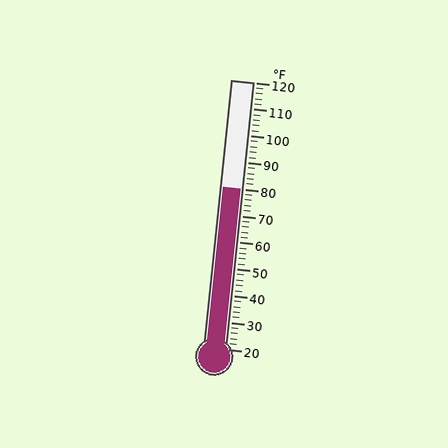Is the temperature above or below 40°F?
The temperature is above 40°F.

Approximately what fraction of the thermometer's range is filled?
The thermometer is filled to approximately 60% of its range.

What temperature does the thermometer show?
The thermometer shows approximately 80°F.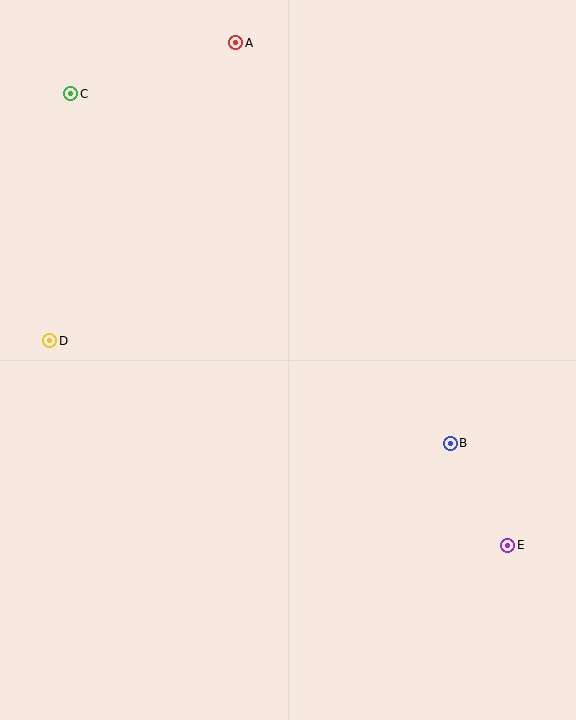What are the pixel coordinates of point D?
Point D is at (50, 341).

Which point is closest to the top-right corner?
Point A is closest to the top-right corner.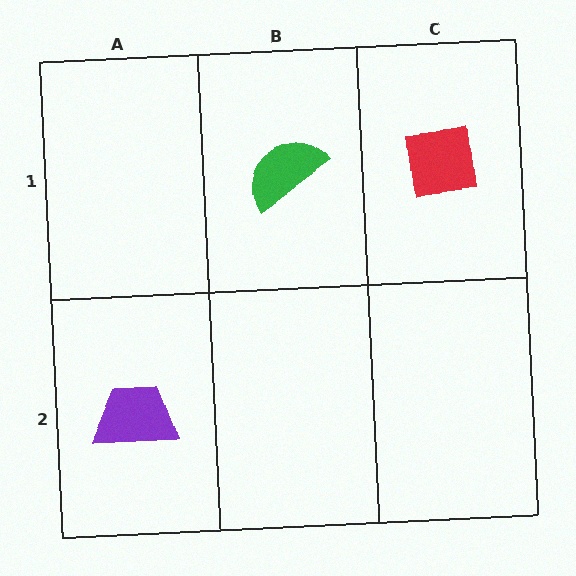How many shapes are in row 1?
2 shapes.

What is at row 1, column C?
A red square.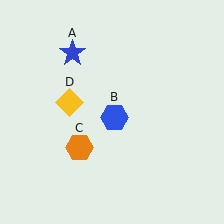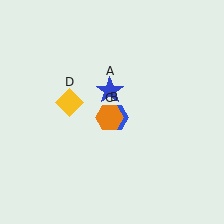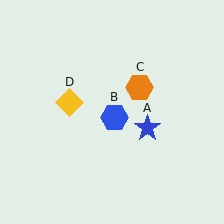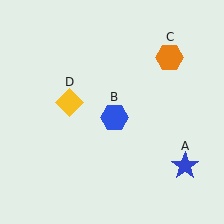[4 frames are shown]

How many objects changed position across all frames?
2 objects changed position: blue star (object A), orange hexagon (object C).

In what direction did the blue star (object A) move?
The blue star (object A) moved down and to the right.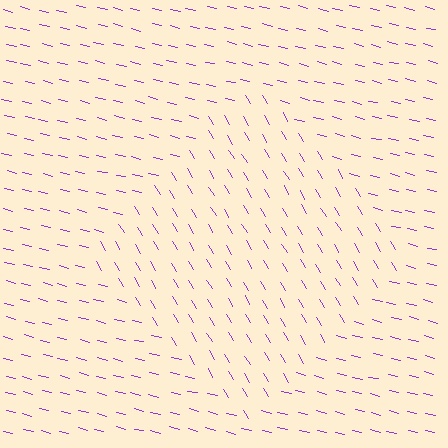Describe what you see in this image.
The image is filled with small purple line segments. A diamond region in the image has lines oriented differently from the surrounding lines, creating a visible texture boundary.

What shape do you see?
I see a diamond.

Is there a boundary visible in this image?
Yes, there is a texture boundary formed by a change in line orientation.